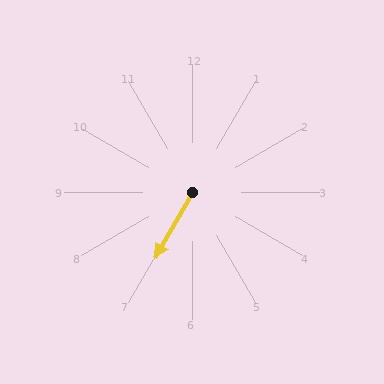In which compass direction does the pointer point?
Southwest.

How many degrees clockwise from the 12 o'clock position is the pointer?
Approximately 209 degrees.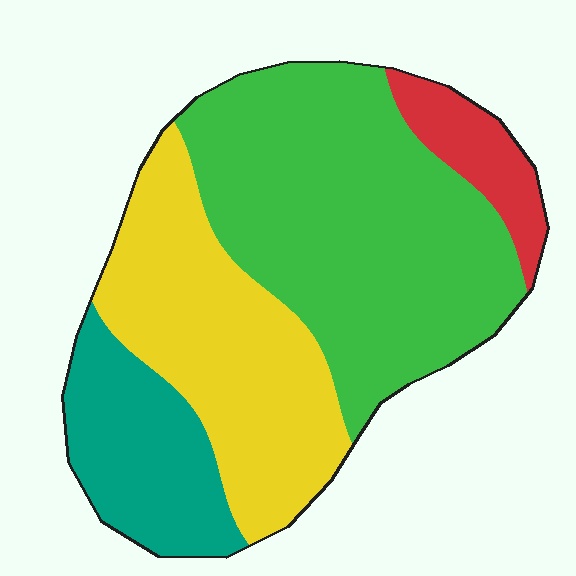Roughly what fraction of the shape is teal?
Teal covers about 15% of the shape.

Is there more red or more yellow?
Yellow.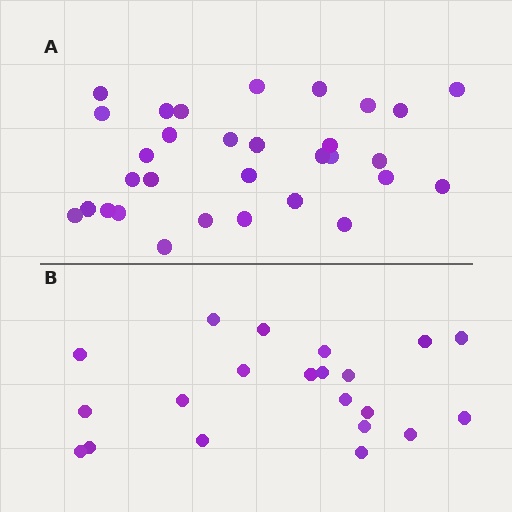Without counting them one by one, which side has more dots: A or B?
Region A (the top region) has more dots.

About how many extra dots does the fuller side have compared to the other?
Region A has roughly 10 or so more dots than region B.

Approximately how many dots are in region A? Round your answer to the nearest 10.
About 30 dots. (The exact count is 31, which rounds to 30.)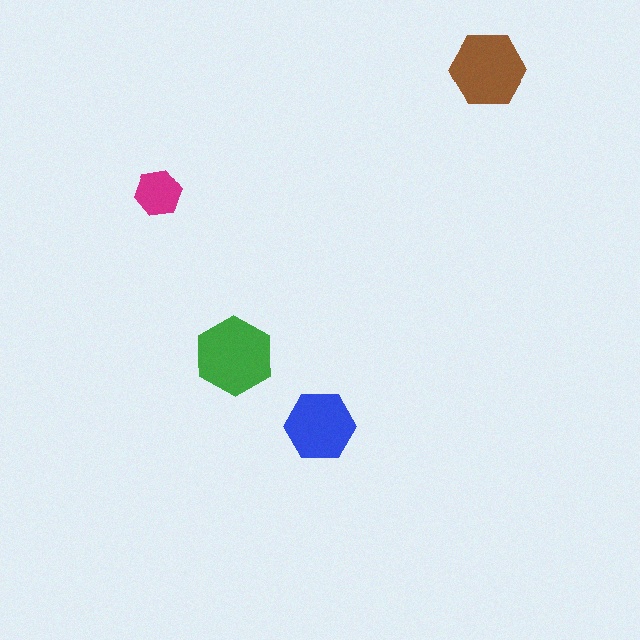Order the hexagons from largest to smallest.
the green one, the brown one, the blue one, the magenta one.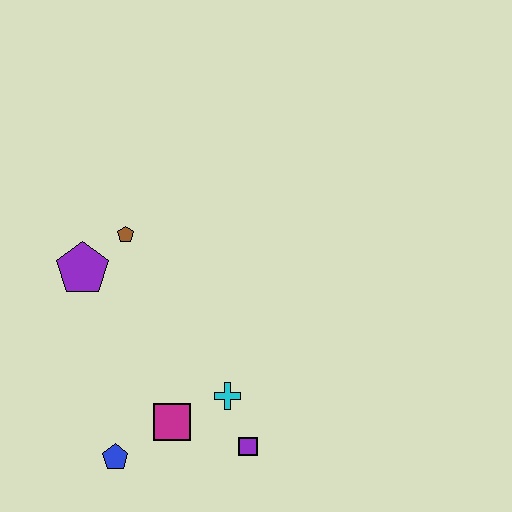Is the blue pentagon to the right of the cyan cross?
No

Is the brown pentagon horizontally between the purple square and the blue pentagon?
Yes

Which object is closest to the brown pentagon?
The purple pentagon is closest to the brown pentagon.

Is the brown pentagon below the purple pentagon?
No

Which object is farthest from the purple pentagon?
The purple square is farthest from the purple pentagon.